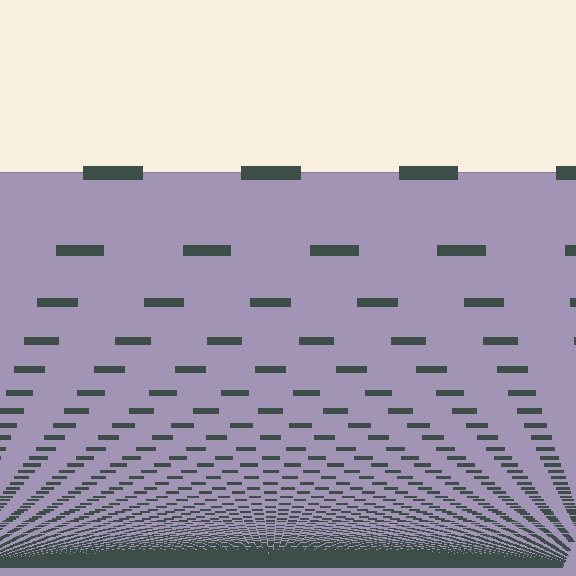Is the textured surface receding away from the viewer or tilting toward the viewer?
The surface appears to tilt toward the viewer. Texture elements get larger and sparser toward the top.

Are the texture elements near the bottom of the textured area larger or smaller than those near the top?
Smaller. The gradient is inverted — elements near the bottom are smaller and denser.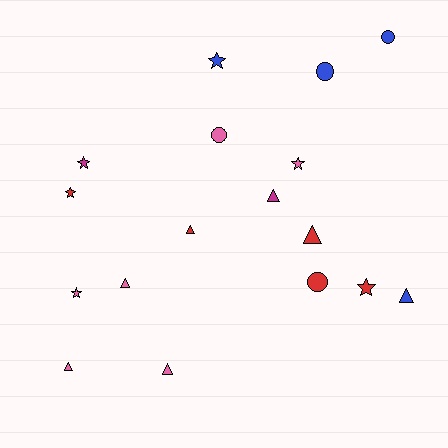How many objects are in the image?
There are 17 objects.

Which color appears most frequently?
Pink, with 6 objects.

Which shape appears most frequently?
Triangle, with 7 objects.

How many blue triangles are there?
There is 1 blue triangle.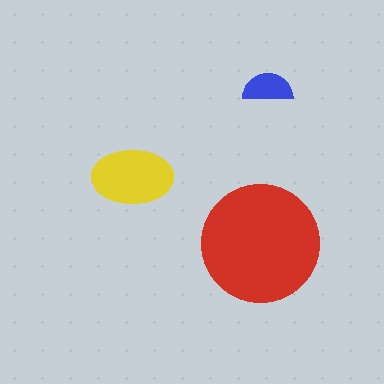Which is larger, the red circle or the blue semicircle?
The red circle.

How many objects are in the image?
There are 3 objects in the image.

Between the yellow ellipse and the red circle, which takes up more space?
The red circle.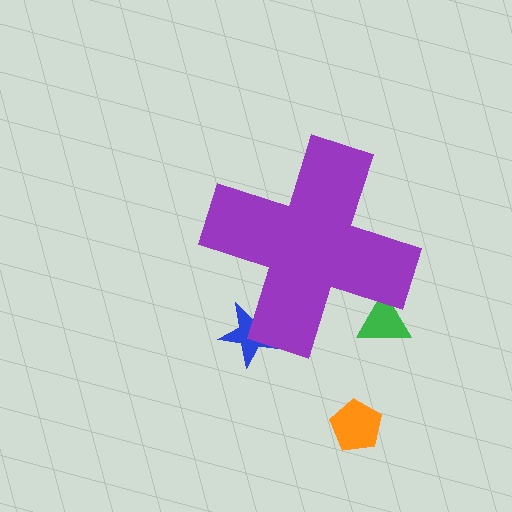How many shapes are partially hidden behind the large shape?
2 shapes are partially hidden.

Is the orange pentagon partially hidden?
No, the orange pentagon is fully visible.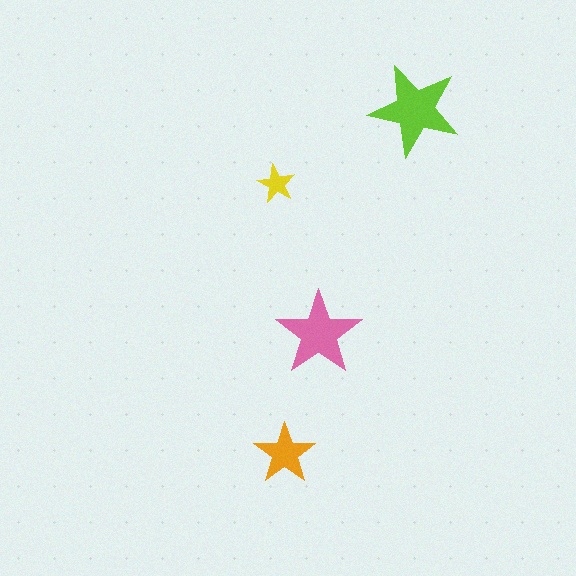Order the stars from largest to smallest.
the lime one, the pink one, the orange one, the yellow one.